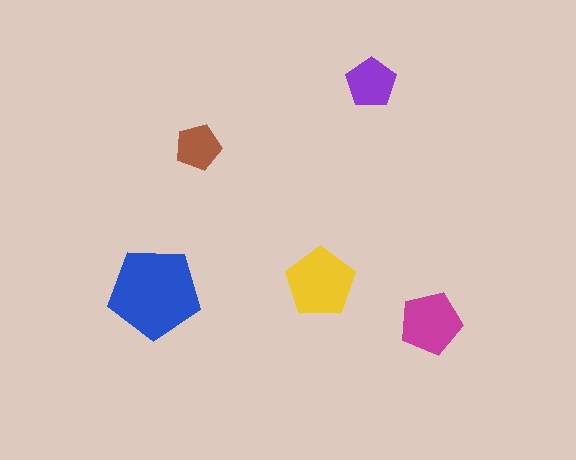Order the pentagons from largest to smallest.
the blue one, the yellow one, the magenta one, the purple one, the brown one.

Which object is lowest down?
The magenta pentagon is bottommost.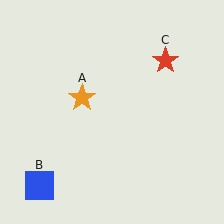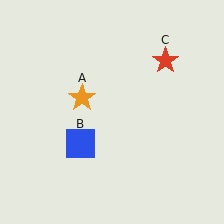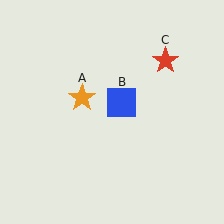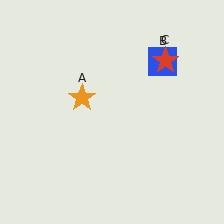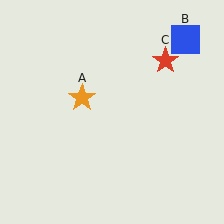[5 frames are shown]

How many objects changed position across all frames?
1 object changed position: blue square (object B).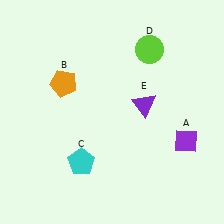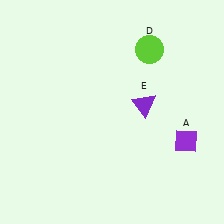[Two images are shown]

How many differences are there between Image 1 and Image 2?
There are 2 differences between the two images.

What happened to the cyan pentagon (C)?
The cyan pentagon (C) was removed in Image 2. It was in the bottom-left area of Image 1.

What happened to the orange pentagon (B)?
The orange pentagon (B) was removed in Image 2. It was in the top-left area of Image 1.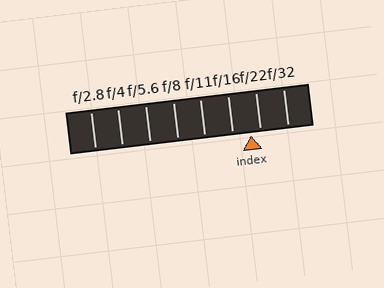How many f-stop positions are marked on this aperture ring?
There are 8 f-stop positions marked.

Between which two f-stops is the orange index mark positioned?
The index mark is between f/16 and f/22.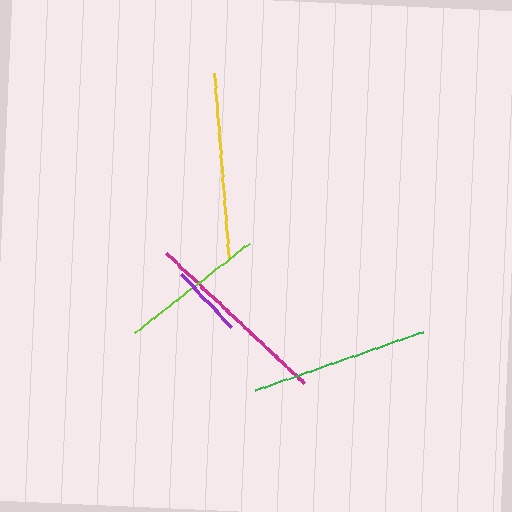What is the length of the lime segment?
The lime segment is approximately 144 pixels long.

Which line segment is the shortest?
The purple line is the shortest at approximately 73 pixels.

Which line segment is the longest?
The magenta line is the longest at approximately 190 pixels.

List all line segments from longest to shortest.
From longest to shortest: magenta, yellow, green, lime, purple.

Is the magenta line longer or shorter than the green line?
The magenta line is longer than the green line.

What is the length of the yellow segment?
The yellow segment is approximately 187 pixels long.